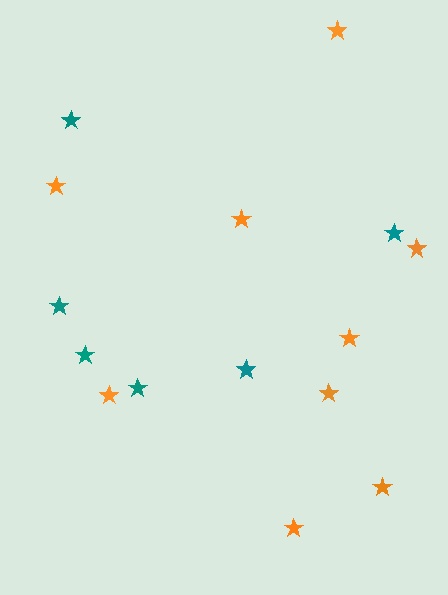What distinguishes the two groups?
There are 2 groups: one group of orange stars (9) and one group of teal stars (6).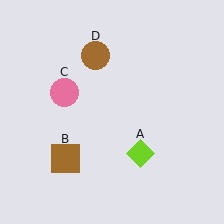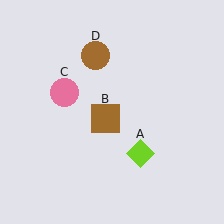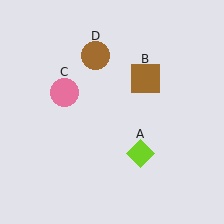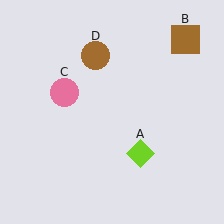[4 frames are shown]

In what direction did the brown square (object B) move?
The brown square (object B) moved up and to the right.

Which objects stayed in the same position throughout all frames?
Lime diamond (object A) and pink circle (object C) and brown circle (object D) remained stationary.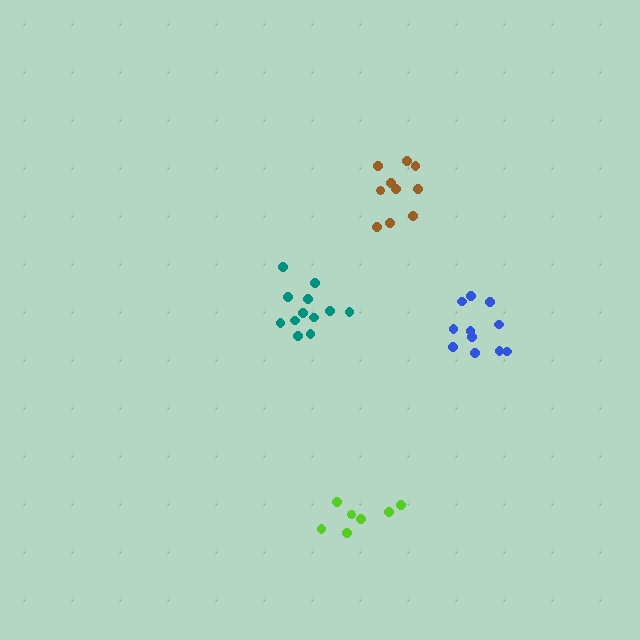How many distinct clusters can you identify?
There are 4 distinct clusters.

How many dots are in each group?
Group 1: 7 dots, Group 2: 10 dots, Group 3: 11 dots, Group 4: 12 dots (40 total).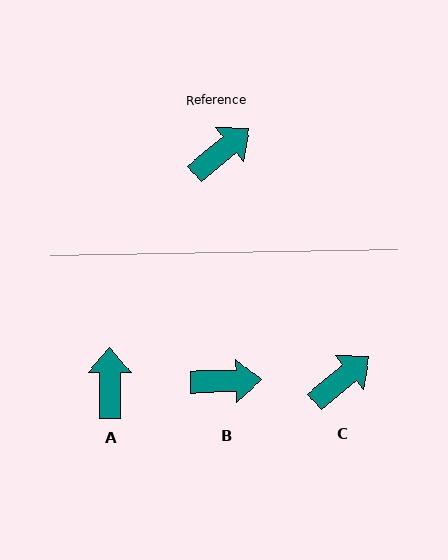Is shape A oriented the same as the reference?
No, it is off by about 51 degrees.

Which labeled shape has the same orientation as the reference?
C.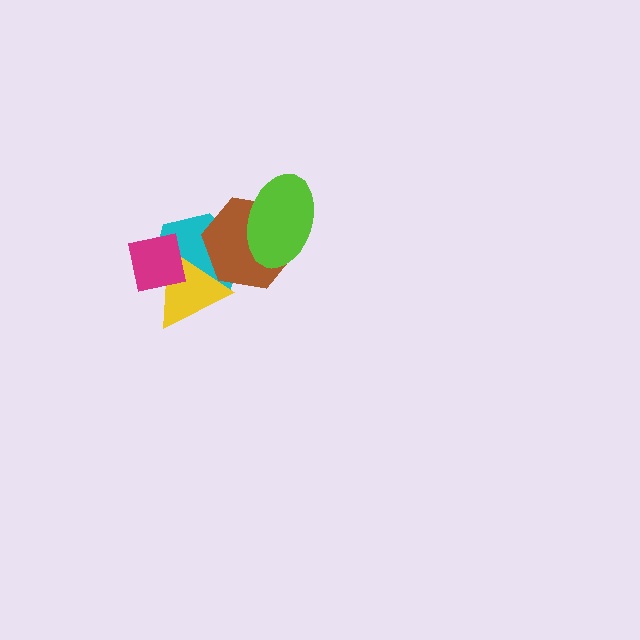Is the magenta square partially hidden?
No, no other shape covers it.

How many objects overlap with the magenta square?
2 objects overlap with the magenta square.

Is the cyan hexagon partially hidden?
Yes, it is partially covered by another shape.